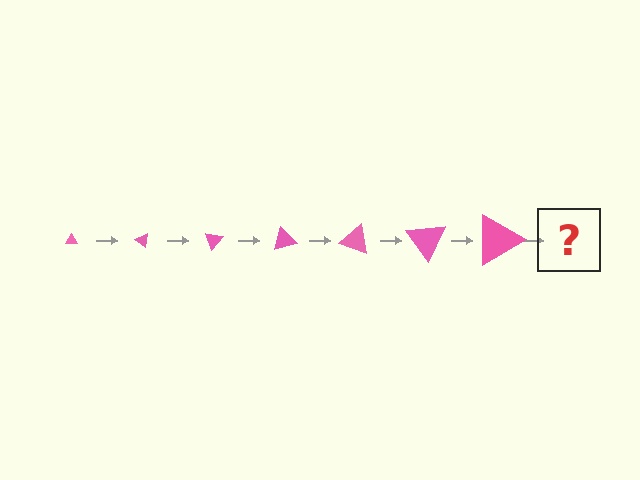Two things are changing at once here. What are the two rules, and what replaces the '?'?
The two rules are that the triangle grows larger each step and it rotates 35 degrees each step. The '?' should be a triangle, larger than the previous one and rotated 245 degrees from the start.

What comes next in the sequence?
The next element should be a triangle, larger than the previous one and rotated 245 degrees from the start.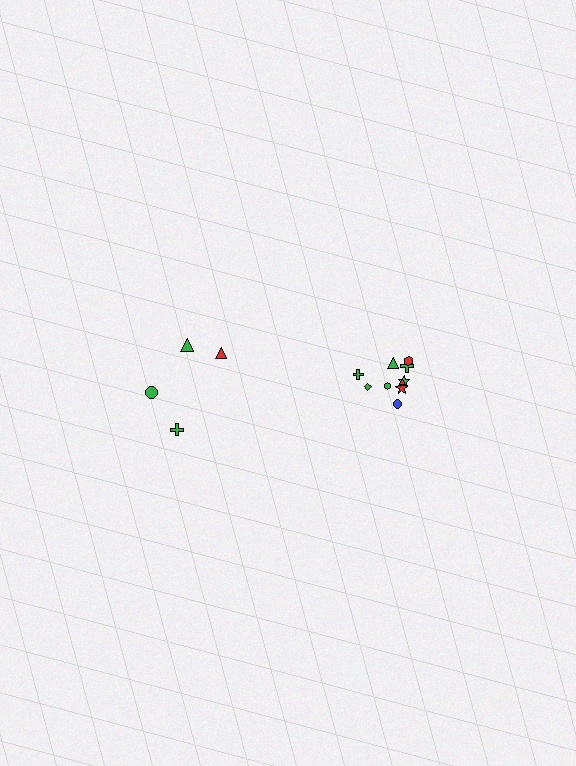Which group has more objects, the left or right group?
The right group.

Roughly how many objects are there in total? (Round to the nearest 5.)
Roughly 15 objects in total.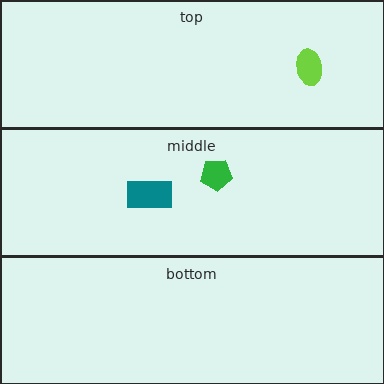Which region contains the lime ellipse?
The top region.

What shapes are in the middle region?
The green pentagon, the teal rectangle.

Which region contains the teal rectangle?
The middle region.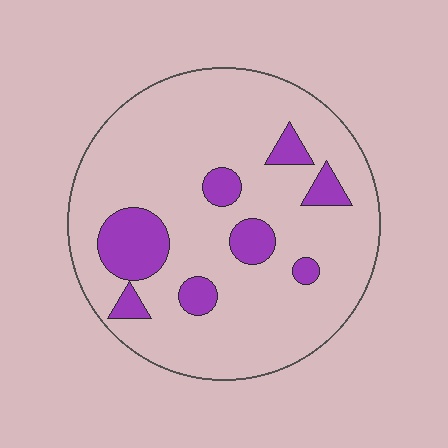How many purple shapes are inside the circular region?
8.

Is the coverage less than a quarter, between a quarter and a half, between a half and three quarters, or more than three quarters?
Less than a quarter.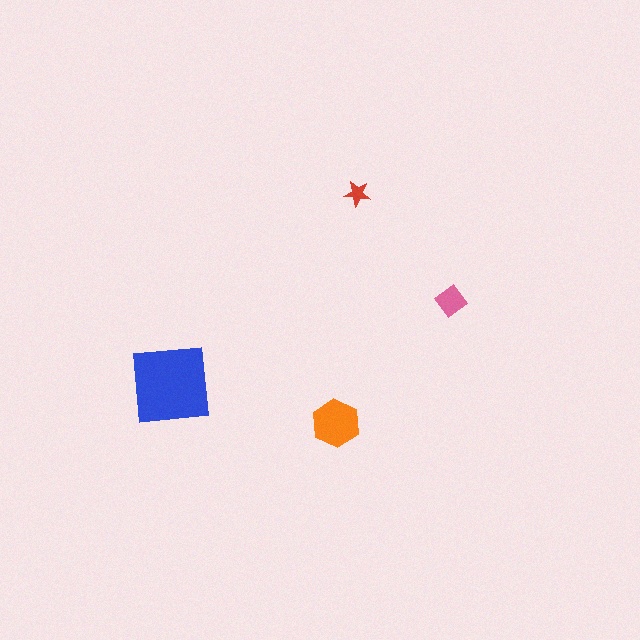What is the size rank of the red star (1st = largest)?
4th.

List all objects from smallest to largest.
The red star, the pink diamond, the orange hexagon, the blue square.